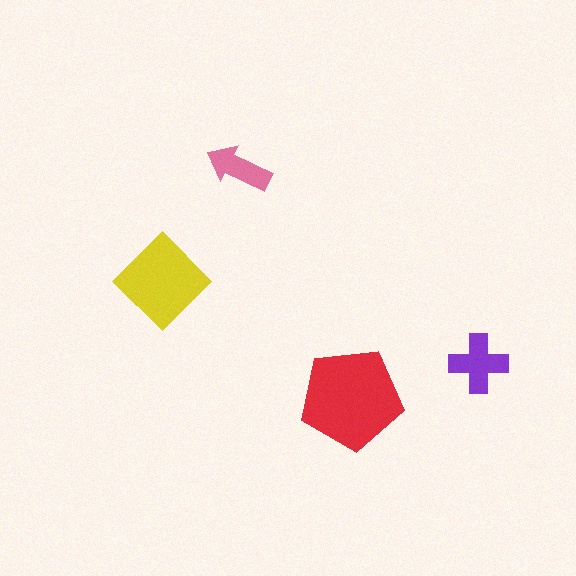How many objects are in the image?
There are 4 objects in the image.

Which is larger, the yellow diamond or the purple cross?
The yellow diamond.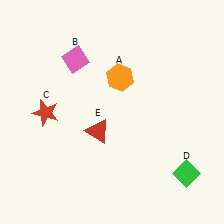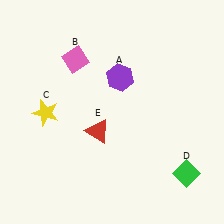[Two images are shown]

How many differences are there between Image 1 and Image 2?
There are 2 differences between the two images.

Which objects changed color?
A changed from orange to purple. C changed from red to yellow.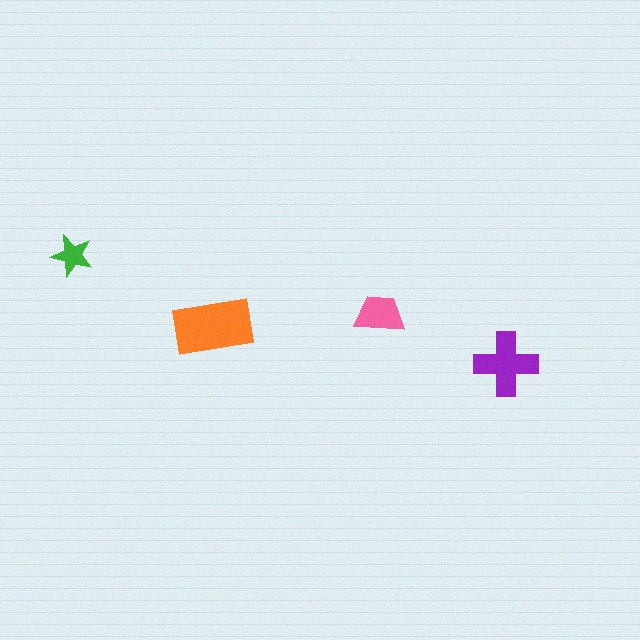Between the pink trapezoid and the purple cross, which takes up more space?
The purple cross.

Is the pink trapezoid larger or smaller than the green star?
Larger.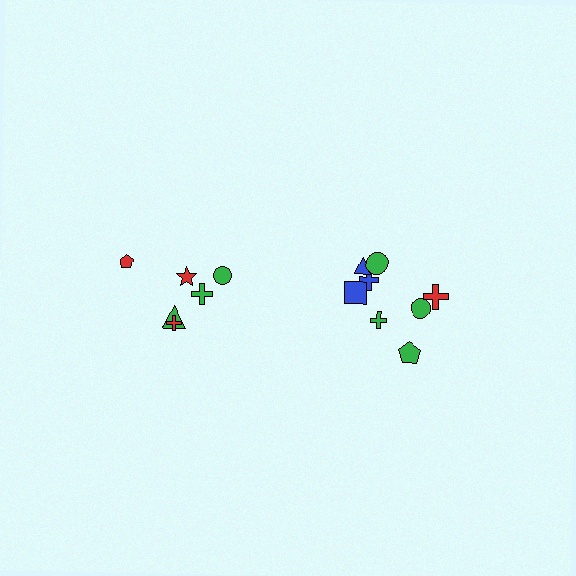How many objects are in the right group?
There are 8 objects.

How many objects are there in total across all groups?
There are 14 objects.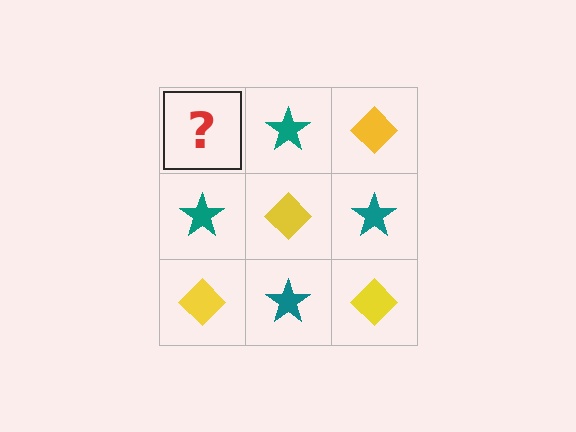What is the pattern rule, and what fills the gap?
The rule is that it alternates yellow diamond and teal star in a checkerboard pattern. The gap should be filled with a yellow diamond.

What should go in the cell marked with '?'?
The missing cell should contain a yellow diamond.